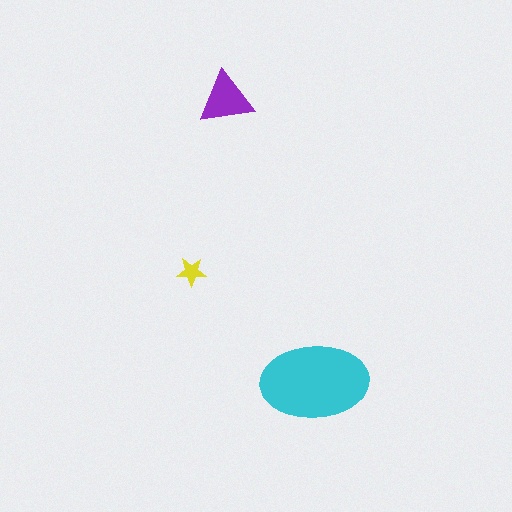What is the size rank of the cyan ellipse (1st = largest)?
1st.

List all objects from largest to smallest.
The cyan ellipse, the purple triangle, the yellow star.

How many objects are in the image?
There are 3 objects in the image.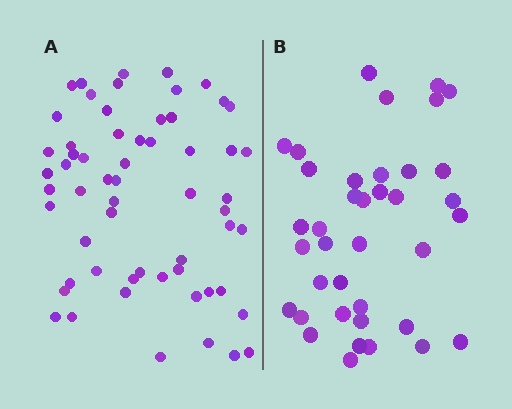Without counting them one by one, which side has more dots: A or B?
Region A (the left region) has more dots.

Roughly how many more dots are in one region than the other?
Region A has approximately 20 more dots than region B.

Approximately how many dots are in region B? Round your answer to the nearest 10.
About 40 dots. (The exact count is 38, which rounds to 40.)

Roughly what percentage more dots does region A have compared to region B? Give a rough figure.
About 55% more.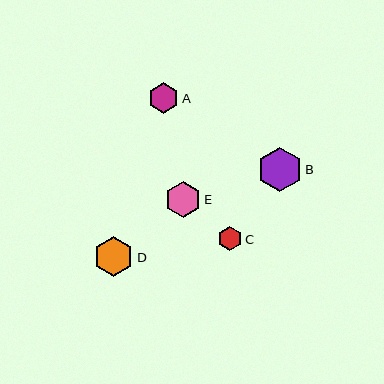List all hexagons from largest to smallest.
From largest to smallest: B, D, E, A, C.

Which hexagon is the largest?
Hexagon B is the largest with a size of approximately 45 pixels.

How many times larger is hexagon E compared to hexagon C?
Hexagon E is approximately 1.5 times the size of hexagon C.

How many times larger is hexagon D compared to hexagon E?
Hexagon D is approximately 1.1 times the size of hexagon E.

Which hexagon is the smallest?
Hexagon C is the smallest with a size of approximately 24 pixels.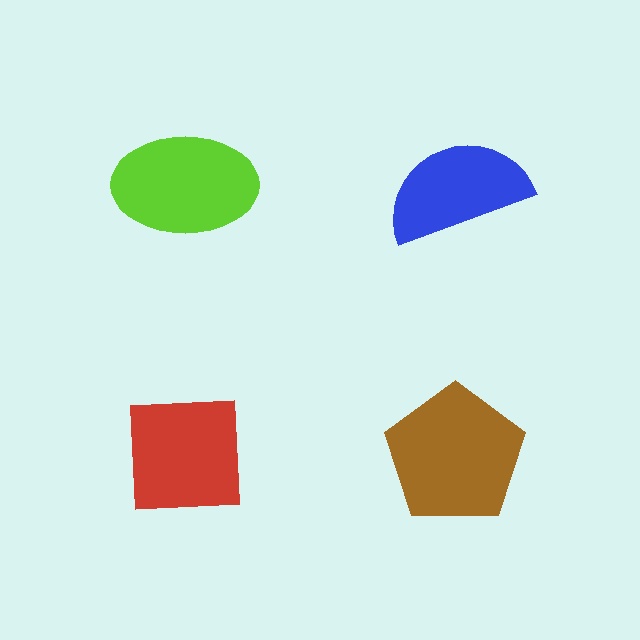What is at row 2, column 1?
A red square.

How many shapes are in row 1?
2 shapes.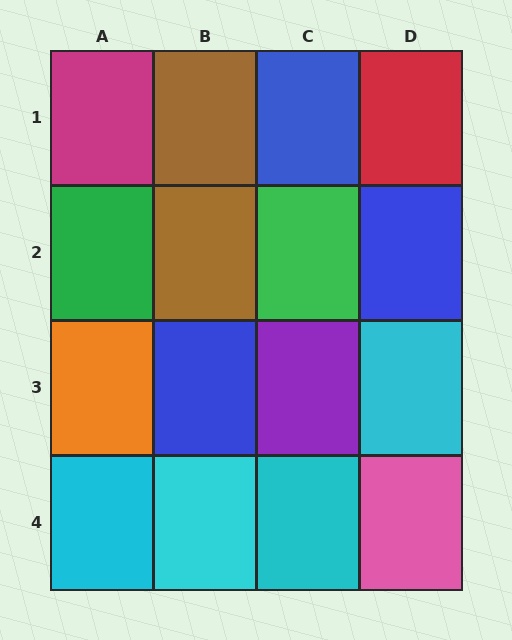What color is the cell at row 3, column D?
Cyan.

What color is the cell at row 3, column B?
Blue.